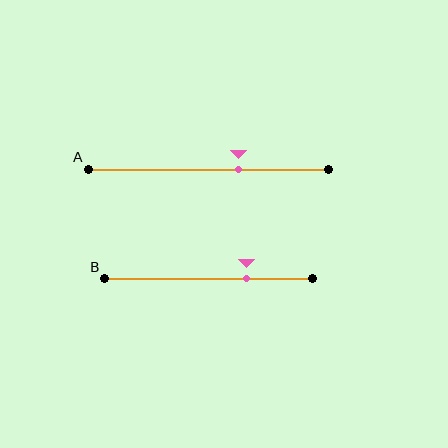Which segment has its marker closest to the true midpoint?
Segment A has its marker closest to the true midpoint.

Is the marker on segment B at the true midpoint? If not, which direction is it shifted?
No, the marker on segment B is shifted to the right by about 18% of the segment length.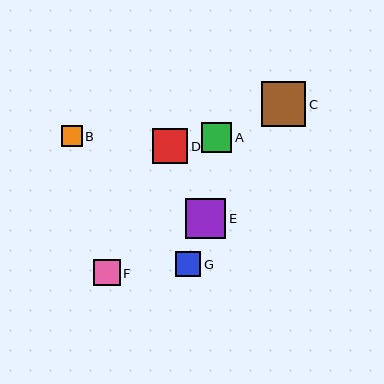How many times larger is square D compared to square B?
Square D is approximately 1.7 times the size of square B.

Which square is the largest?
Square C is the largest with a size of approximately 45 pixels.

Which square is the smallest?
Square B is the smallest with a size of approximately 21 pixels.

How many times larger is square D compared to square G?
Square D is approximately 1.4 times the size of square G.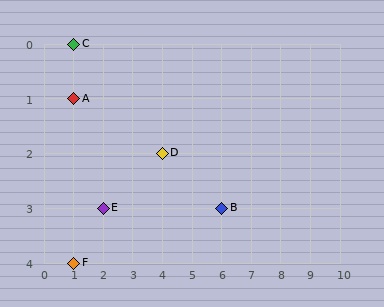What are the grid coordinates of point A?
Point A is at grid coordinates (1, 1).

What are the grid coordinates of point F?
Point F is at grid coordinates (1, 4).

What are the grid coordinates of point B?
Point B is at grid coordinates (6, 3).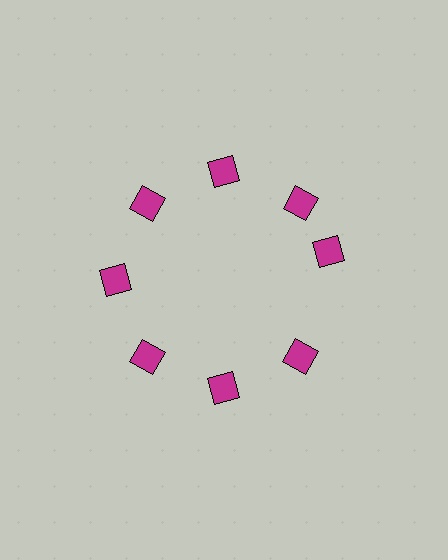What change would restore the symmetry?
The symmetry would be restored by rotating it back into even spacing with its neighbors so that all 8 diamonds sit at equal angles and equal distance from the center.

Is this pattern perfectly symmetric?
No. The 8 magenta diamonds are arranged in a ring, but one element near the 3 o'clock position is rotated out of alignment along the ring, breaking the 8-fold rotational symmetry.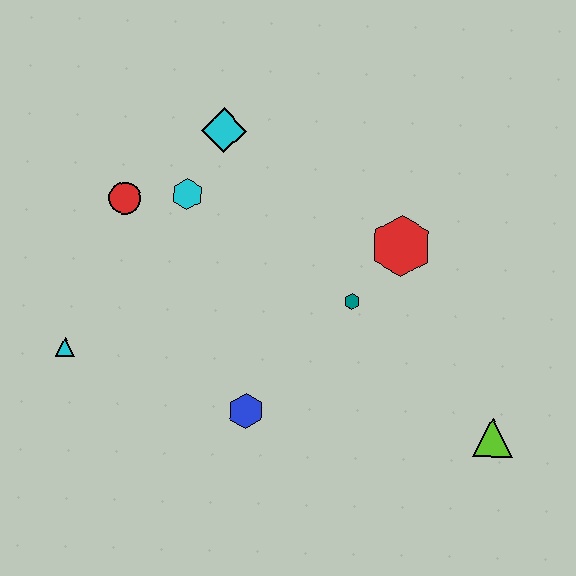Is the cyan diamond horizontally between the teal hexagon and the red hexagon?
No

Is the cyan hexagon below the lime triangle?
No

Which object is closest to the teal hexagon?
The red hexagon is closest to the teal hexagon.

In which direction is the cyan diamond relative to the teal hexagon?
The cyan diamond is above the teal hexagon.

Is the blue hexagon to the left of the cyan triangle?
No